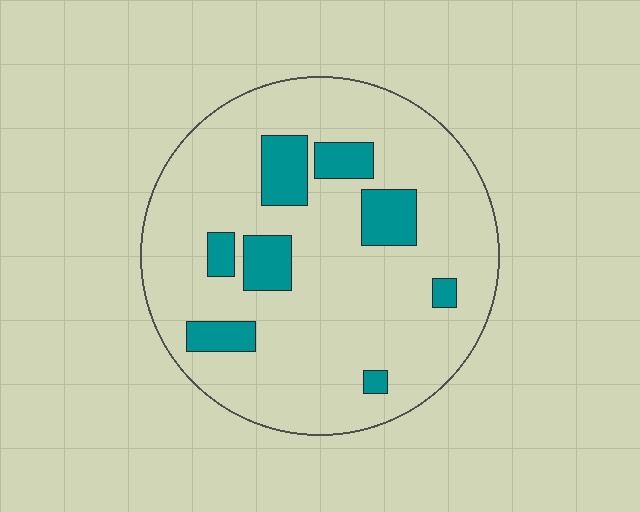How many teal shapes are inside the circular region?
8.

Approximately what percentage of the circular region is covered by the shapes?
Approximately 15%.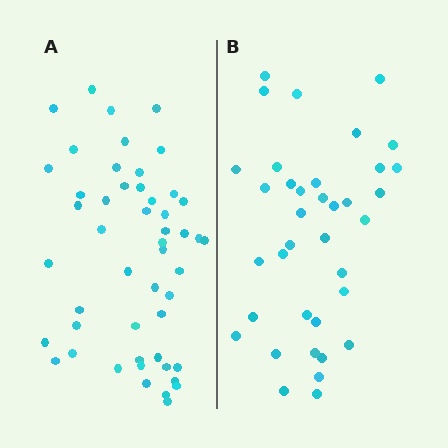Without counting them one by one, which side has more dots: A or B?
Region A (the left region) has more dots.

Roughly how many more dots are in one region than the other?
Region A has approximately 15 more dots than region B.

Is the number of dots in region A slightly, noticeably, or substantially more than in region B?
Region A has noticeably more, but not dramatically so. The ratio is roughly 1.4 to 1.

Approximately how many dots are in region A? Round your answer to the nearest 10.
About 50 dots.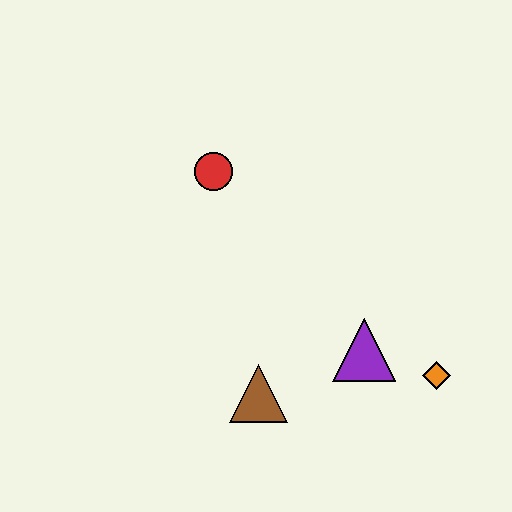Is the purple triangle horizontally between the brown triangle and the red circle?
No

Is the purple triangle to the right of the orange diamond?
No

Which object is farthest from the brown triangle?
The red circle is farthest from the brown triangle.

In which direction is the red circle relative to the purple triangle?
The red circle is above the purple triangle.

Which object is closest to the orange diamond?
The purple triangle is closest to the orange diamond.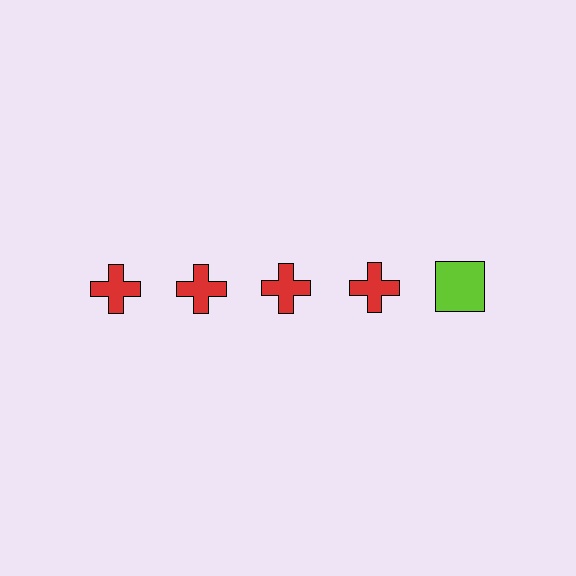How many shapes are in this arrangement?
There are 5 shapes arranged in a grid pattern.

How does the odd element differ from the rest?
It differs in both color (lime instead of red) and shape (square instead of cross).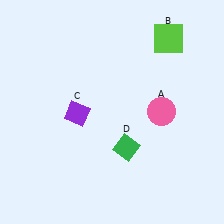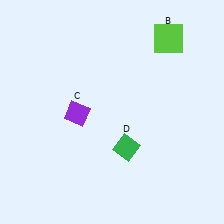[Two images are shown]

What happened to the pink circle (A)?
The pink circle (A) was removed in Image 2. It was in the top-right area of Image 1.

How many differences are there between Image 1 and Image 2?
There is 1 difference between the two images.